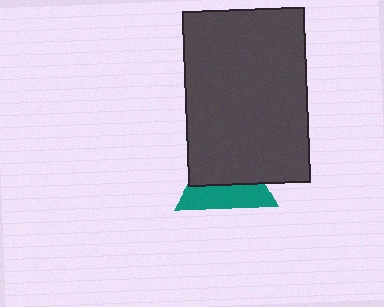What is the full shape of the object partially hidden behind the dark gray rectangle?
The partially hidden object is a teal triangle.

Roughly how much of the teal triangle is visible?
A small part of it is visible (roughly 42%).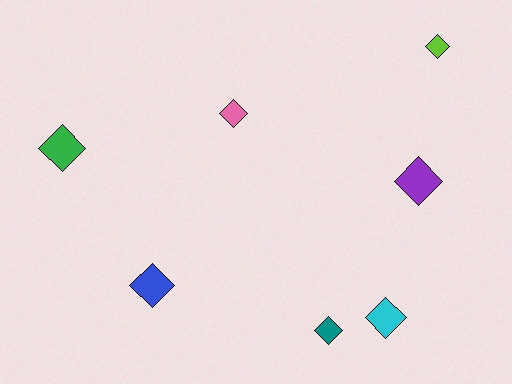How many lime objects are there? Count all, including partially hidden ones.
There is 1 lime object.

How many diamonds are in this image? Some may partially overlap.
There are 7 diamonds.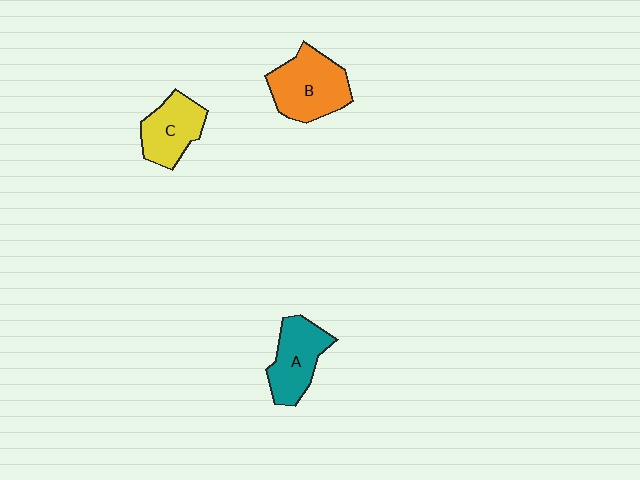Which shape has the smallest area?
Shape C (yellow).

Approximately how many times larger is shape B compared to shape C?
Approximately 1.3 times.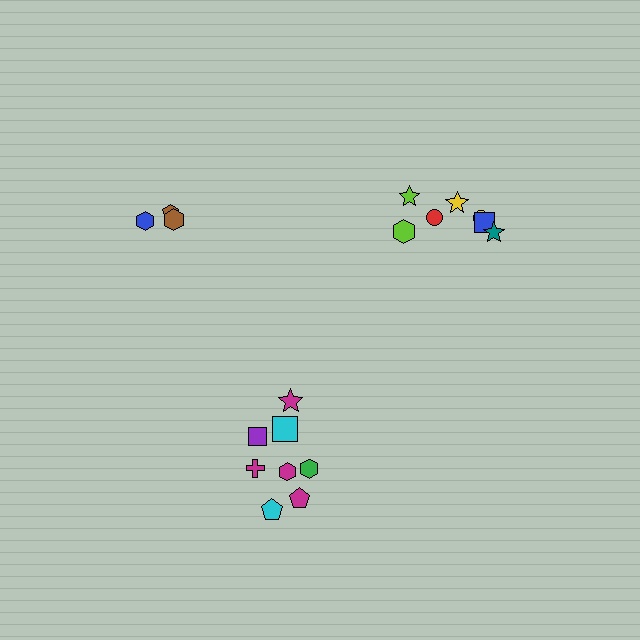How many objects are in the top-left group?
There are 3 objects.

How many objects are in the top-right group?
There are 7 objects.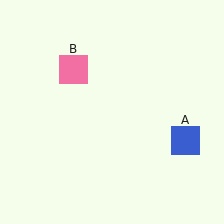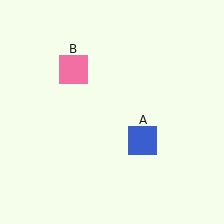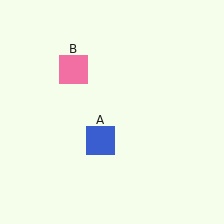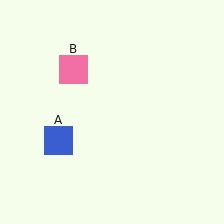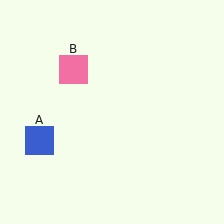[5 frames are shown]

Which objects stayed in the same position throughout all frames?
Pink square (object B) remained stationary.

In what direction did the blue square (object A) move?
The blue square (object A) moved left.